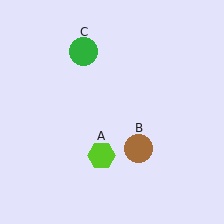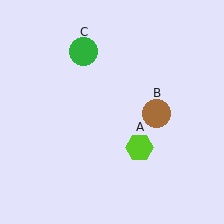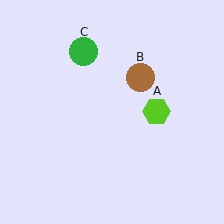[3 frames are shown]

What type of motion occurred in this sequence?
The lime hexagon (object A), brown circle (object B) rotated counterclockwise around the center of the scene.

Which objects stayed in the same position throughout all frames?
Green circle (object C) remained stationary.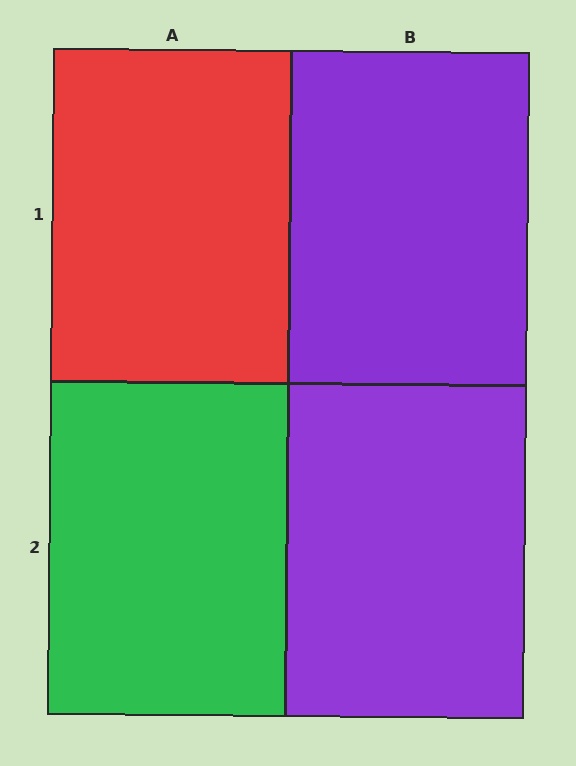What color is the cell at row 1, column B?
Purple.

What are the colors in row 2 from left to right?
Green, purple.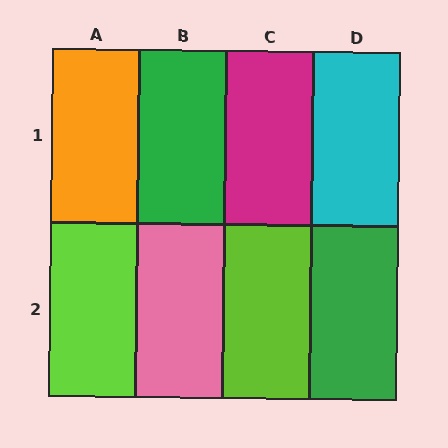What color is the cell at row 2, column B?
Pink.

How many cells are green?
2 cells are green.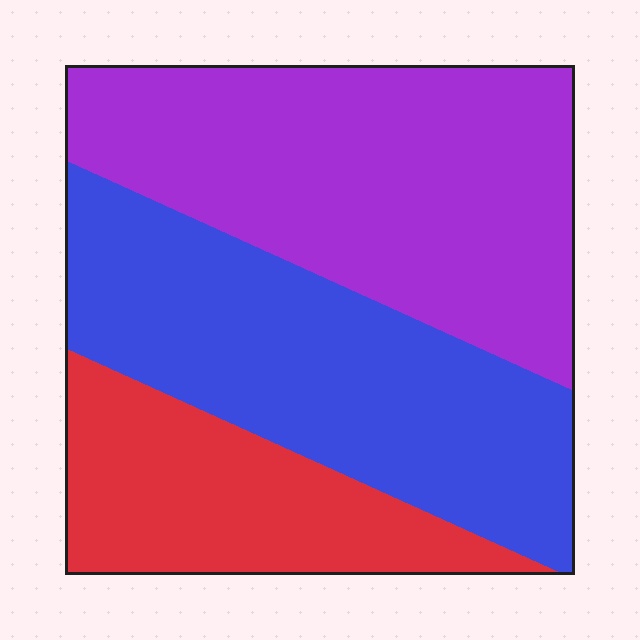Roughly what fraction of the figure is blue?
Blue covers about 35% of the figure.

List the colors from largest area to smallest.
From largest to smallest: purple, blue, red.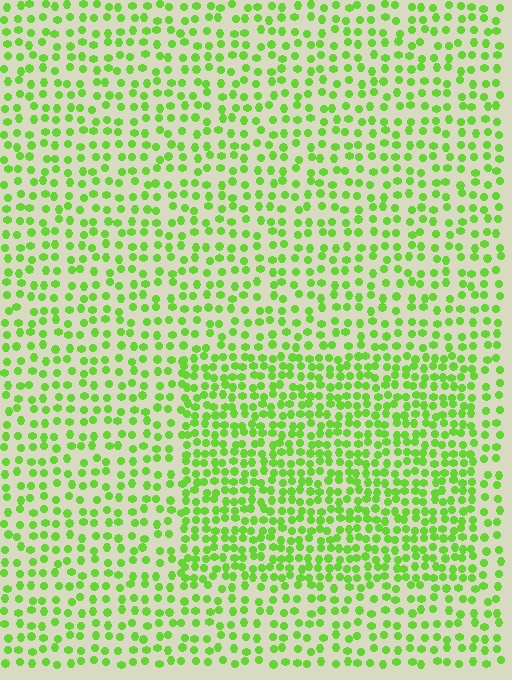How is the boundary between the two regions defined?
The boundary is defined by a change in element density (approximately 1.7x ratio). All elements are the same color, size, and shape.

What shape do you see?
I see a rectangle.